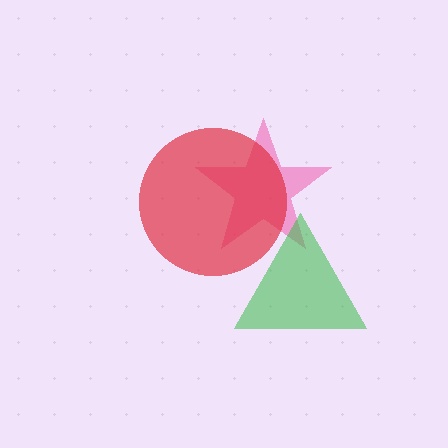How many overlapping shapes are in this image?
There are 3 overlapping shapes in the image.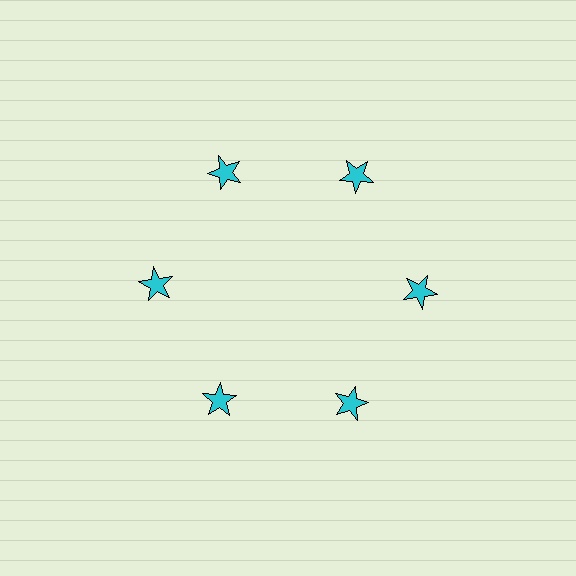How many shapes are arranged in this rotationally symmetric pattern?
There are 6 shapes, arranged in 6 groups of 1.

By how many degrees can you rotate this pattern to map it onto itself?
The pattern maps onto itself every 60 degrees of rotation.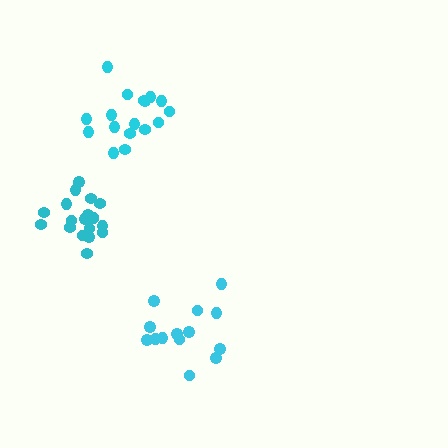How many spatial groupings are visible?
There are 3 spatial groupings.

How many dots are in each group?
Group 1: 17 dots, Group 2: 14 dots, Group 3: 19 dots (50 total).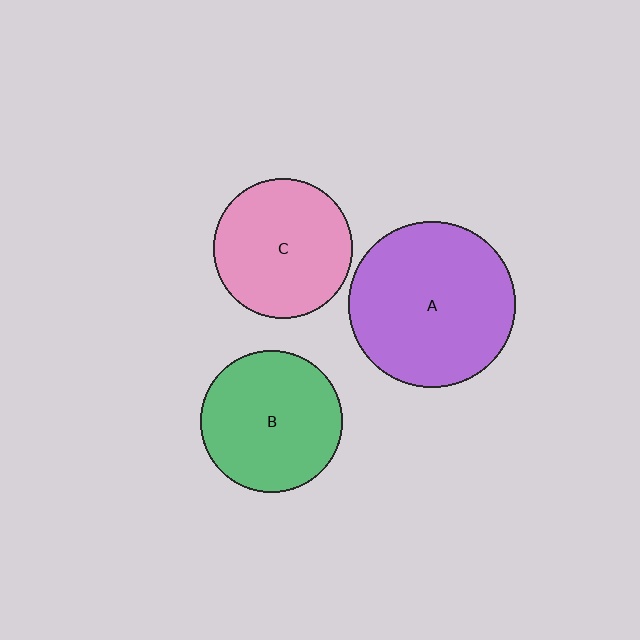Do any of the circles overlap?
No, none of the circles overlap.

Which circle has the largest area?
Circle A (purple).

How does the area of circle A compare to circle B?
Approximately 1.4 times.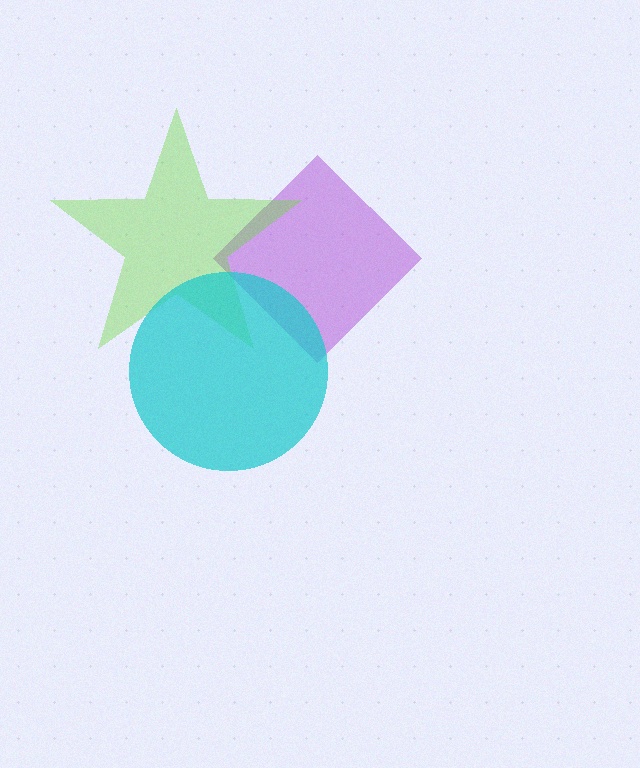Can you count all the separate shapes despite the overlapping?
Yes, there are 3 separate shapes.